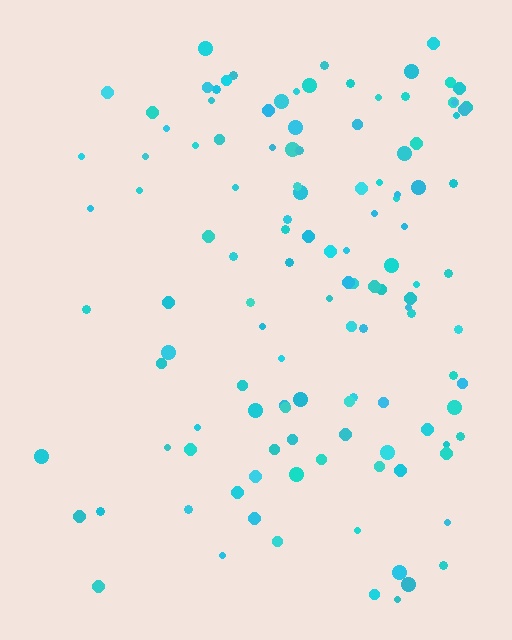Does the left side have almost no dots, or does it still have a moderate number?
Still a moderate number, just noticeably fewer than the right.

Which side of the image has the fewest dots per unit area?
The left.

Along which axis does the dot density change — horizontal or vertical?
Horizontal.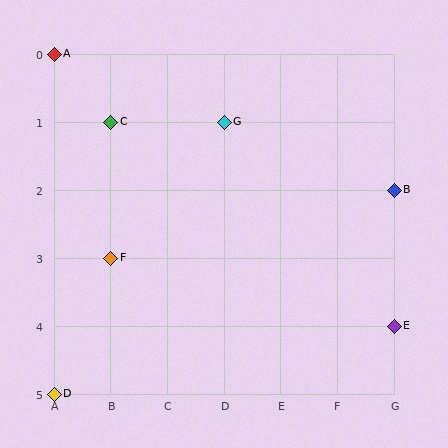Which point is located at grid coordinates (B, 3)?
Point F is at (B, 3).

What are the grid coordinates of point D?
Point D is at grid coordinates (A, 5).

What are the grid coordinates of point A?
Point A is at grid coordinates (A, 0).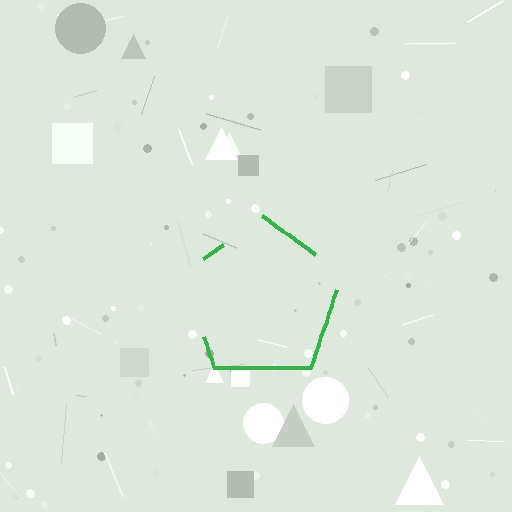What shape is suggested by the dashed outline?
The dashed outline suggests a pentagon.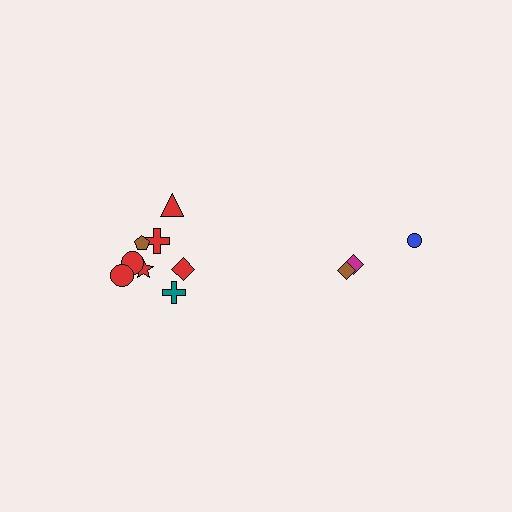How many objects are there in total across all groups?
There are 11 objects.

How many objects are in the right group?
There are 3 objects.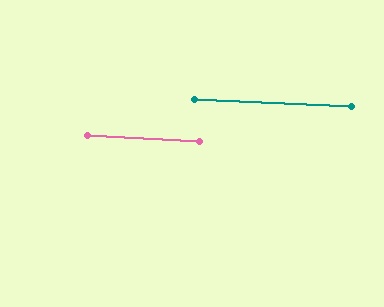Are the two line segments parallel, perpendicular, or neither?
Parallel — their directions differ by only 0.4°.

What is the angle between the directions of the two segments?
Approximately 0 degrees.